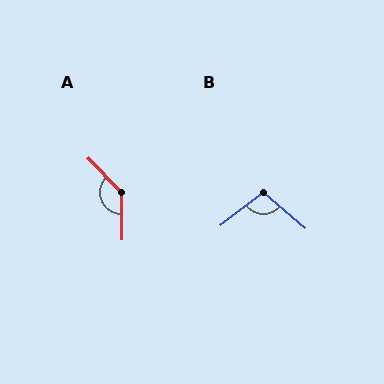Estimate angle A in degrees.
Approximately 136 degrees.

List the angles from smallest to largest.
B (102°), A (136°).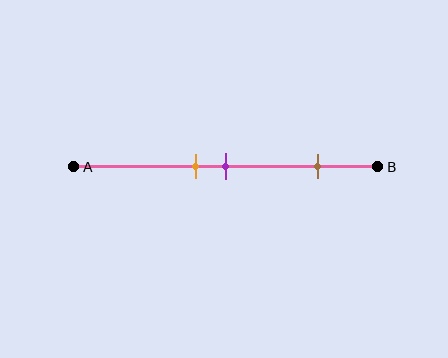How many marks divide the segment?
There are 3 marks dividing the segment.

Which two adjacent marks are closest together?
The orange and purple marks are the closest adjacent pair.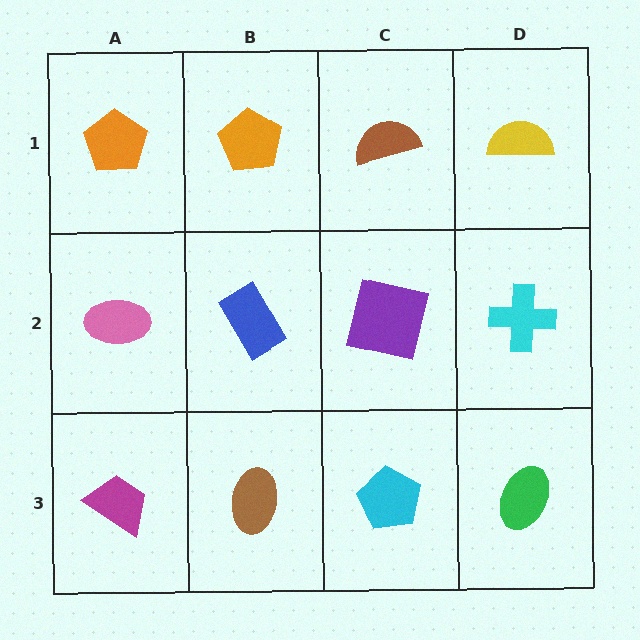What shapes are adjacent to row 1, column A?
A pink ellipse (row 2, column A), an orange pentagon (row 1, column B).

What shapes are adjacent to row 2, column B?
An orange pentagon (row 1, column B), a brown ellipse (row 3, column B), a pink ellipse (row 2, column A), a purple square (row 2, column C).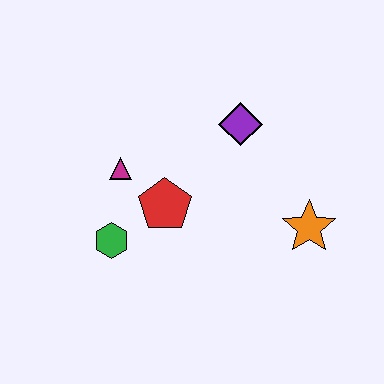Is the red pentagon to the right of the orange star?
No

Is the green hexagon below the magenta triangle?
Yes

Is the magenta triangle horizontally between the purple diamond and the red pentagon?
No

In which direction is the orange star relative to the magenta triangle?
The orange star is to the right of the magenta triangle.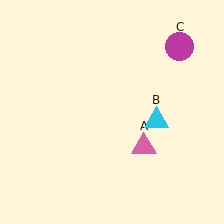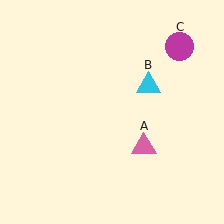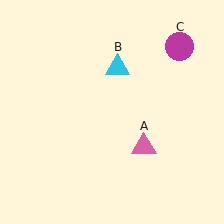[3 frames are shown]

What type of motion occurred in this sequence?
The cyan triangle (object B) rotated counterclockwise around the center of the scene.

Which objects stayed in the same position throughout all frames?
Pink triangle (object A) and magenta circle (object C) remained stationary.